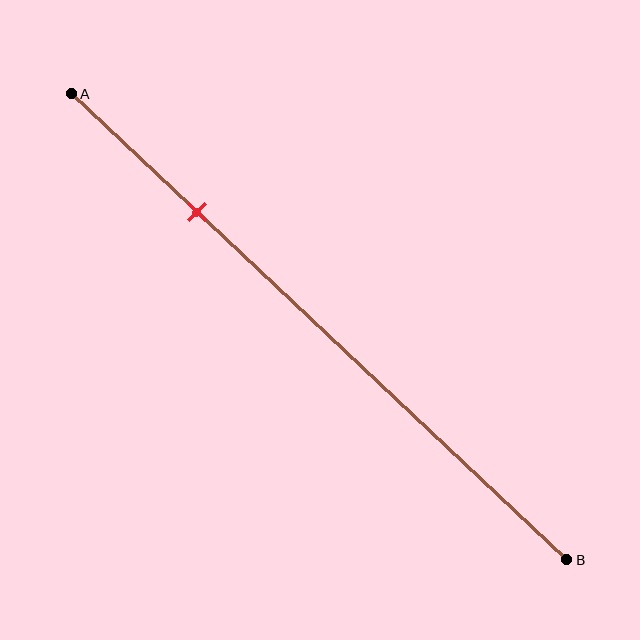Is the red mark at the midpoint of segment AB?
No, the mark is at about 25% from A, not at the 50% midpoint.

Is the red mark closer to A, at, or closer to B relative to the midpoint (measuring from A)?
The red mark is closer to point A than the midpoint of segment AB.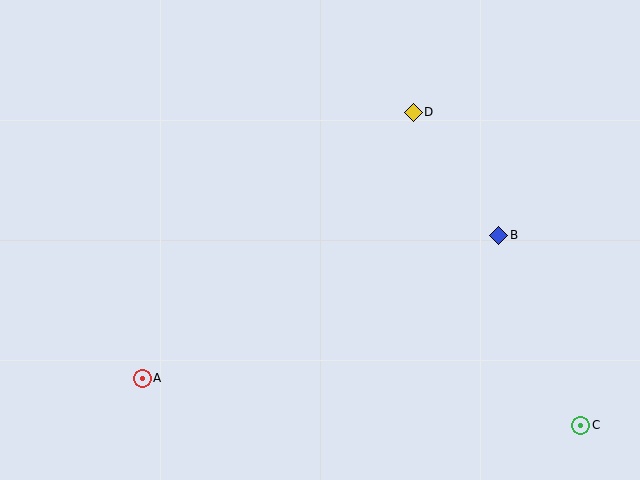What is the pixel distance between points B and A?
The distance between B and A is 384 pixels.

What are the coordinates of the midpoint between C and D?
The midpoint between C and D is at (497, 269).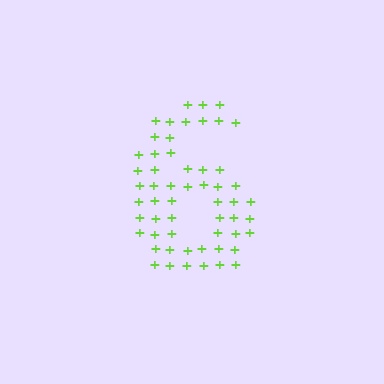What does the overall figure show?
The overall figure shows the digit 6.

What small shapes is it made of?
It is made of small plus signs.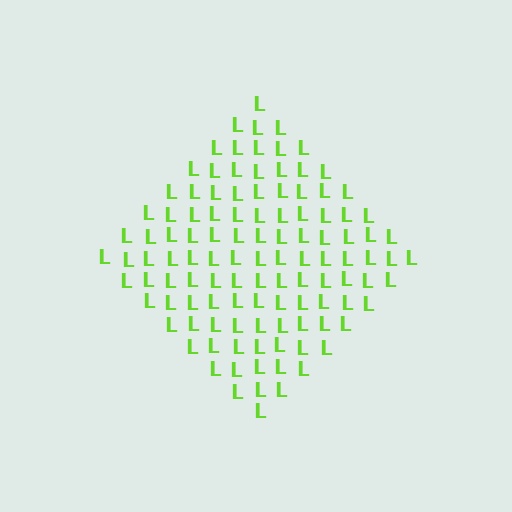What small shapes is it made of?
It is made of small letter L's.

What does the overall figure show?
The overall figure shows a diamond.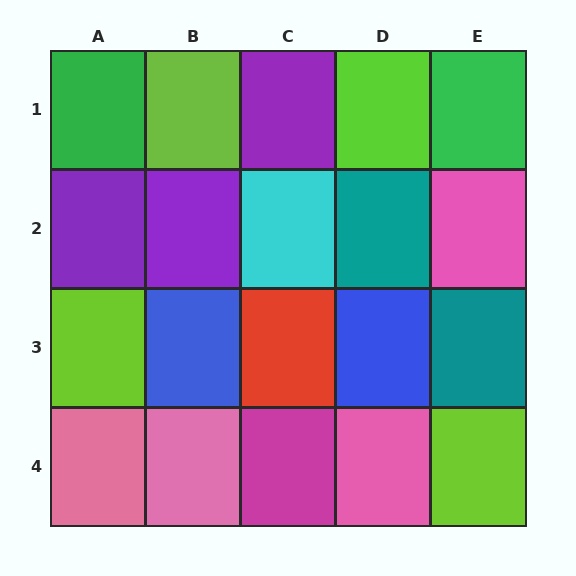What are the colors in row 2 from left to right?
Purple, purple, cyan, teal, pink.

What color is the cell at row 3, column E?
Teal.